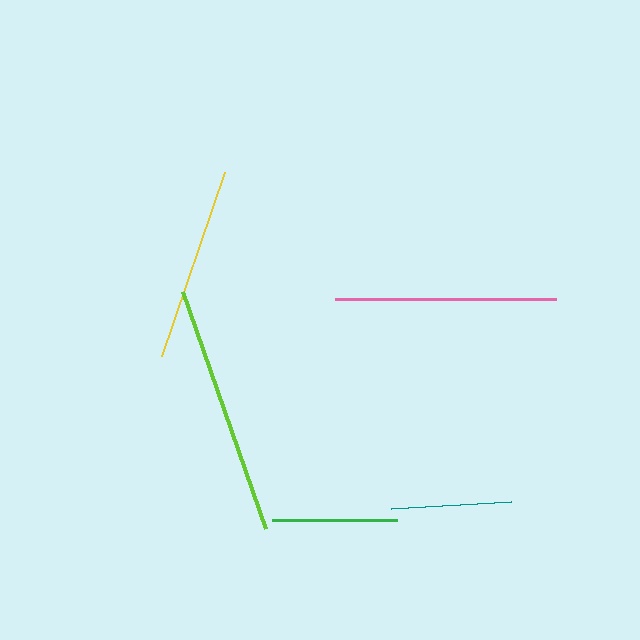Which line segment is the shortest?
The teal line is the shortest at approximately 120 pixels.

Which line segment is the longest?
The lime line is the longest at approximately 252 pixels.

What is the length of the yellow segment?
The yellow segment is approximately 194 pixels long.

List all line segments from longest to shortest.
From longest to shortest: lime, pink, yellow, green, teal.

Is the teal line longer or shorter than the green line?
The green line is longer than the teal line.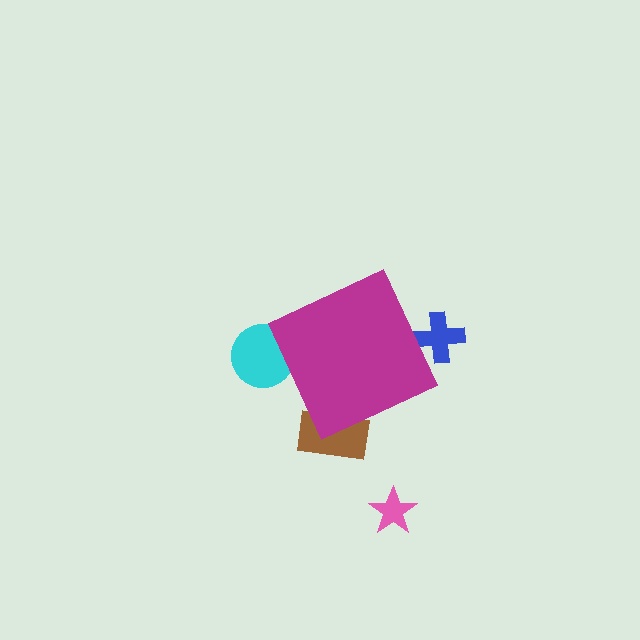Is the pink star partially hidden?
No, the pink star is fully visible.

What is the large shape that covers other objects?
A magenta diamond.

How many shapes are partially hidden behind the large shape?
3 shapes are partially hidden.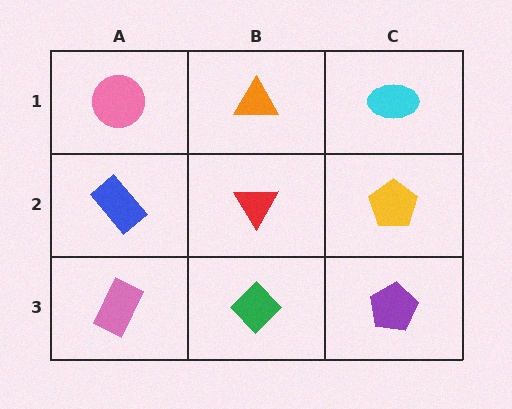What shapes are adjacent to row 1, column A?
A blue rectangle (row 2, column A), an orange triangle (row 1, column B).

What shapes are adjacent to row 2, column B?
An orange triangle (row 1, column B), a green diamond (row 3, column B), a blue rectangle (row 2, column A), a yellow pentagon (row 2, column C).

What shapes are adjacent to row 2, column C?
A cyan ellipse (row 1, column C), a purple pentagon (row 3, column C), a red triangle (row 2, column B).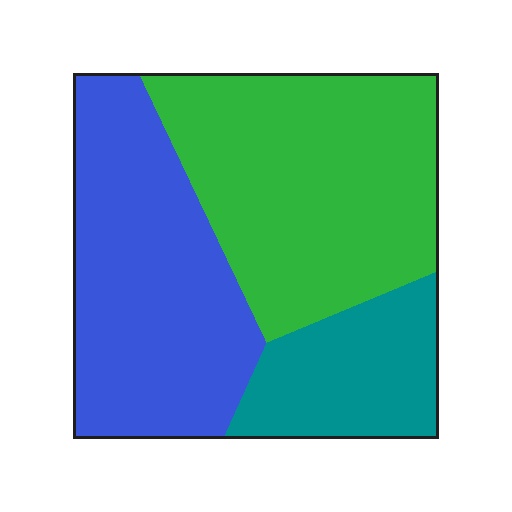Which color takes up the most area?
Green, at roughly 45%.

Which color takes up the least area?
Teal, at roughly 20%.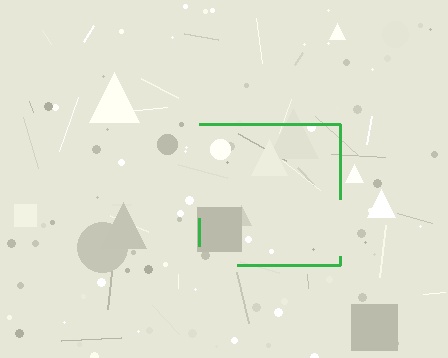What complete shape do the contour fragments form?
The contour fragments form a square.